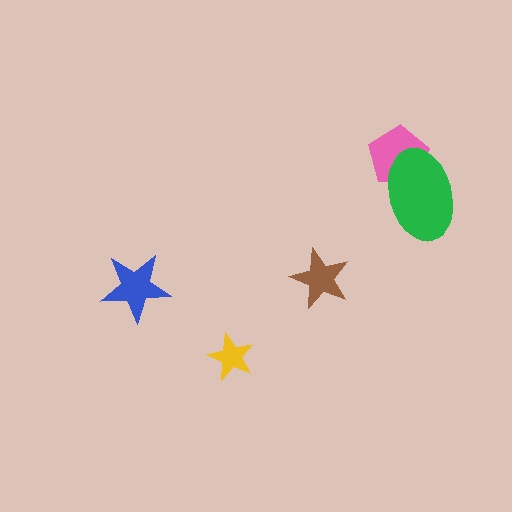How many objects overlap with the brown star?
0 objects overlap with the brown star.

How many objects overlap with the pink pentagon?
1 object overlaps with the pink pentagon.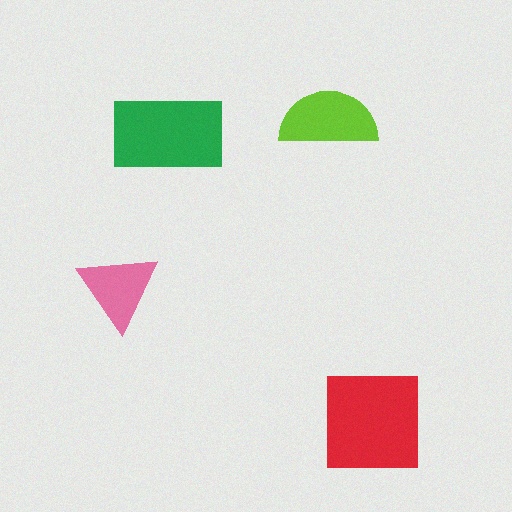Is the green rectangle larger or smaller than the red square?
Smaller.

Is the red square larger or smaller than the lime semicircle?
Larger.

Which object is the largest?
The red square.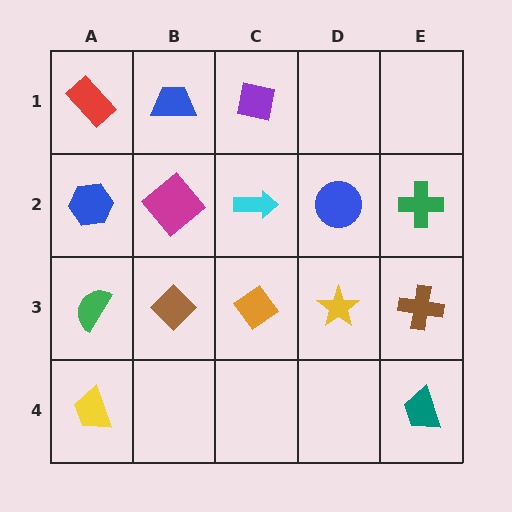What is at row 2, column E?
A green cross.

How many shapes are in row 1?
3 shapes.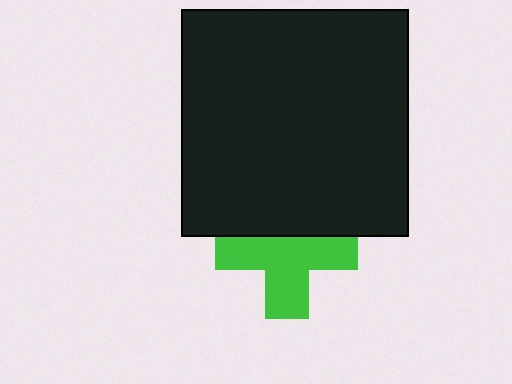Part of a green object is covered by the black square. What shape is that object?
It is a cross.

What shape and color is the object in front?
The object in front is a black square.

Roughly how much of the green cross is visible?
About half of it is visible (roughly 63%).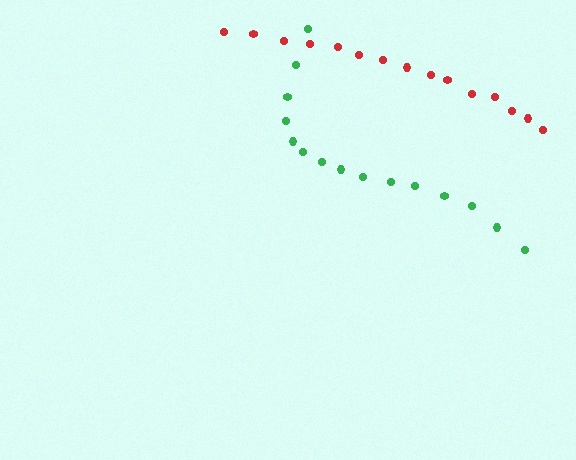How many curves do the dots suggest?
There are 2 distinct paths.